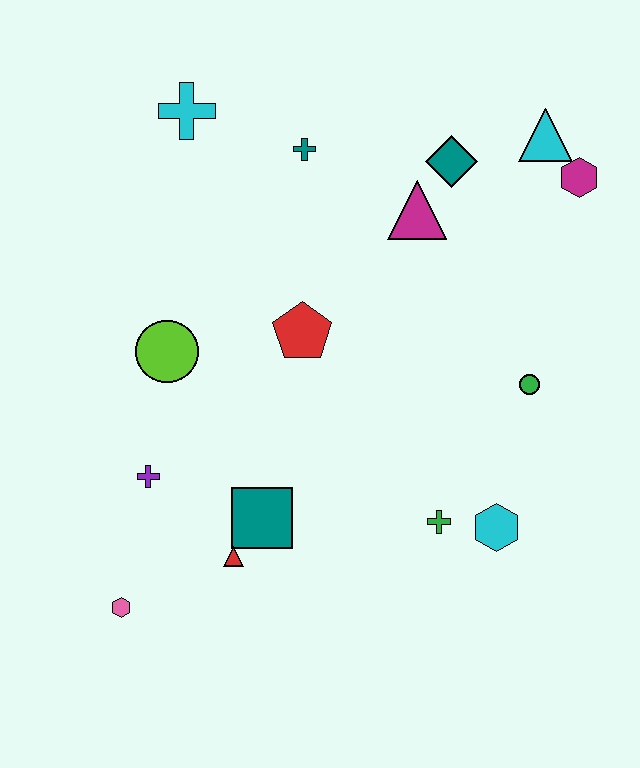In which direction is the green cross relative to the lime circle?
The green cross is to the right of the lime circle.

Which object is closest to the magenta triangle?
The teal diamond is closest to the magenta triangle.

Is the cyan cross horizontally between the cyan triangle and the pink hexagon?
Yes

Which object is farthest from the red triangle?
The cyan triangle is farthest from the red triangle.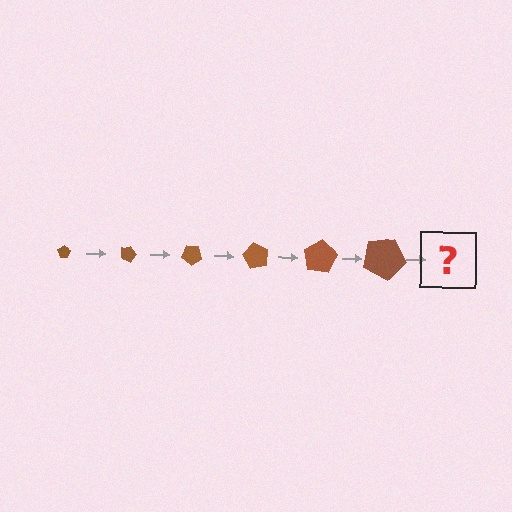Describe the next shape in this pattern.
It should be a pentagon, larger than the previous one and rotated 120 degrees from the start.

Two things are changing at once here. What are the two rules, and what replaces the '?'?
The two rules are that the pentagon grows larger each step and it rotates 20 degrees each step. The '?' should be a pentagon, larger than the previous one and rotated 120 degrees from the start.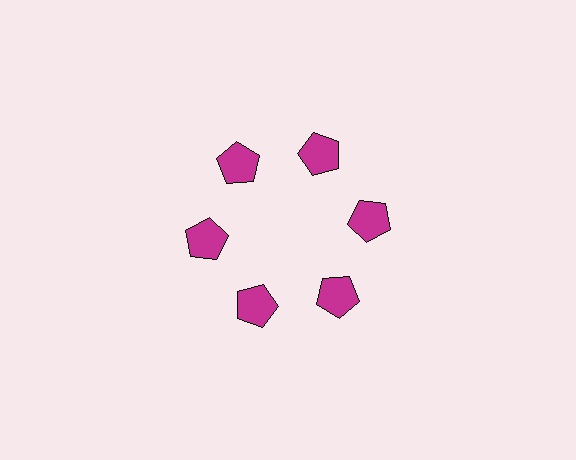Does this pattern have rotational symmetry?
Yes, this pattern has 6-fold rotational symmetry. It looks the same after rotating 60 degrees around the center.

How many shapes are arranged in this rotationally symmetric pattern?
There are 6 shapes, arranged in 6 groups of 1.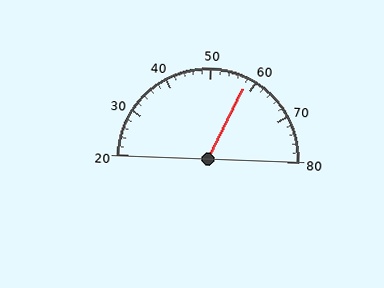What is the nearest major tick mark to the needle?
The nearest major tick mark is 60.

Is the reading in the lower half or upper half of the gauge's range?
The reading is in the upper half of the range (20 to 80).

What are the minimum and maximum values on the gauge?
The gauge ranges from 20 to 80.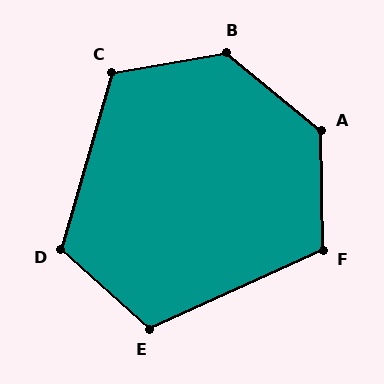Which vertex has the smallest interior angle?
F, at approximately 114 degrees.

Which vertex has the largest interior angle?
B, at approximately 131 degrees.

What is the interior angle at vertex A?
Approximately 130 degrees (obtuse).